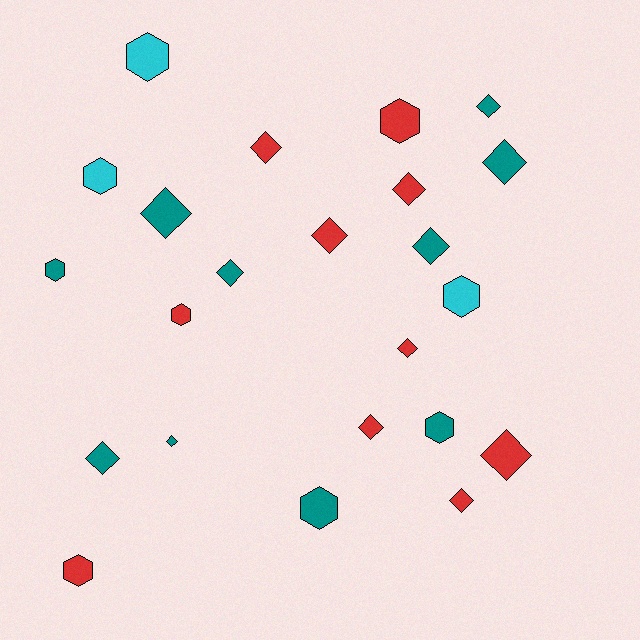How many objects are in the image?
There are 23 objects.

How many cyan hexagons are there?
There are 3 cyan hexagons.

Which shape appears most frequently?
Diamond, with 14 objects.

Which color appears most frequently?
Red, with 10 objects.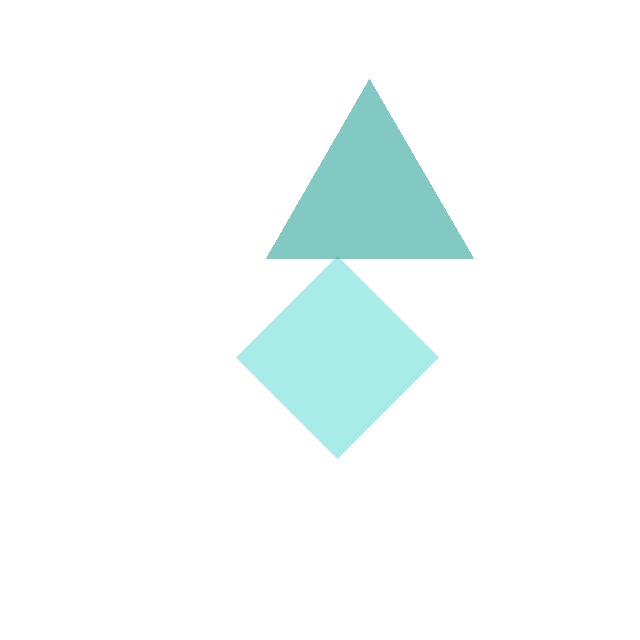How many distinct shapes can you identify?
There are 2 distinct shapes: a cyan diamond, a teal triangle.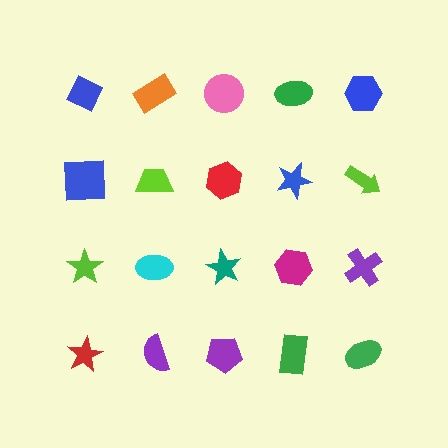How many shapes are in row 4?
5 shapes.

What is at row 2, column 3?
A red hexagon.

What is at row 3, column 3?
A teal star.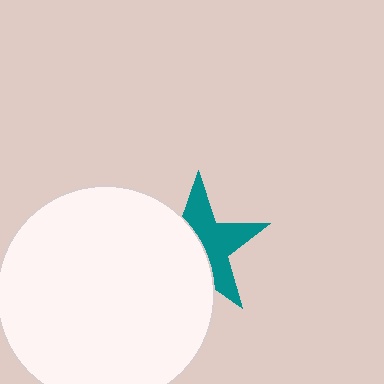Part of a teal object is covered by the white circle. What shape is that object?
It is a star.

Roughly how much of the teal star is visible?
About half of it is visible (roughly 51%).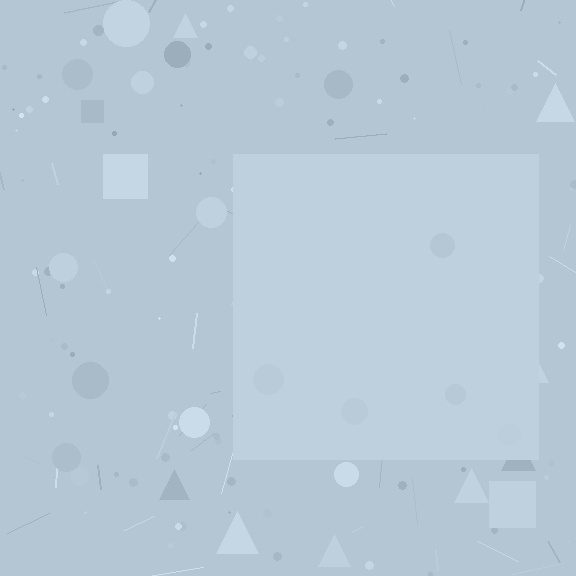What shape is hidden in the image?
A square is hidden in the image.